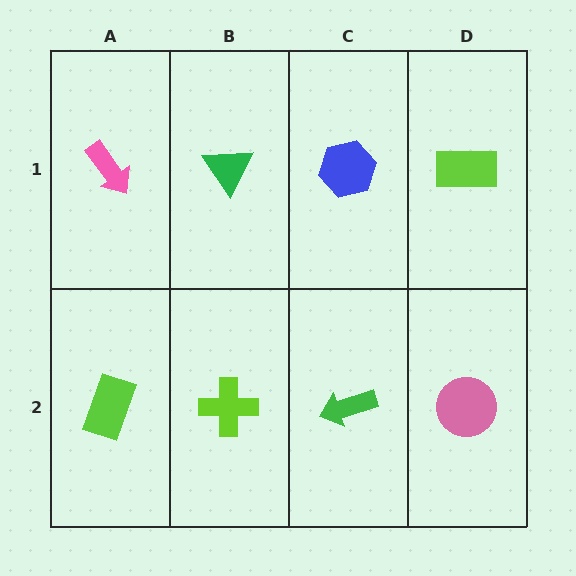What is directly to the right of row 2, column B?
A green arrow.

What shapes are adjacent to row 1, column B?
A lime cross (row 2, column B), a pink arrow (row 1, column A), a blue hexagon (row 1, column C).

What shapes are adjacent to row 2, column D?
A lime rectangle (row 1, column D), a green arrow (row 2, column C).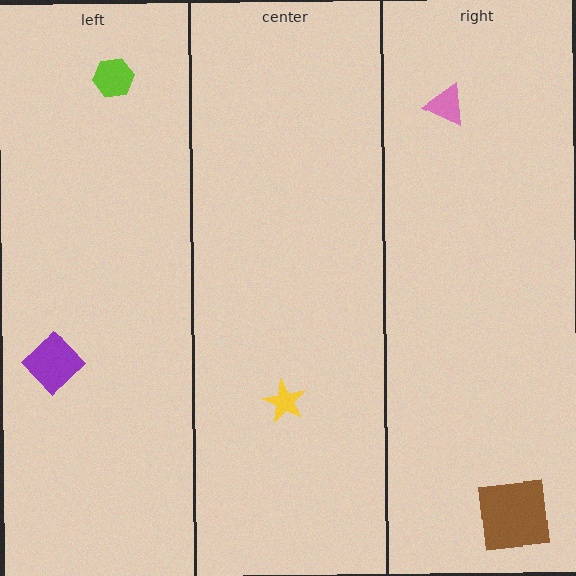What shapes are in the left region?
The lime hexagon, the purple diamond.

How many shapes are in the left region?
2.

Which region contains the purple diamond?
The left region.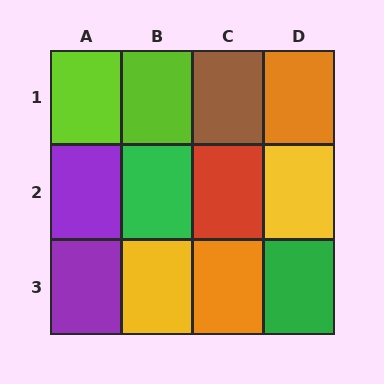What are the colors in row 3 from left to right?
Purple, yellow, orange, green.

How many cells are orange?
2 cells are orange.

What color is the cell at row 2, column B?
Green.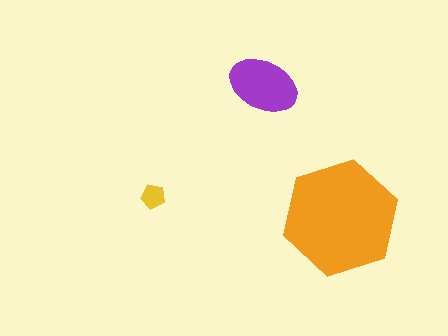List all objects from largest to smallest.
The orange hexagon, the purple ellipse, the yellow pentagon.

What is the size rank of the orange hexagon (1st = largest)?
1st.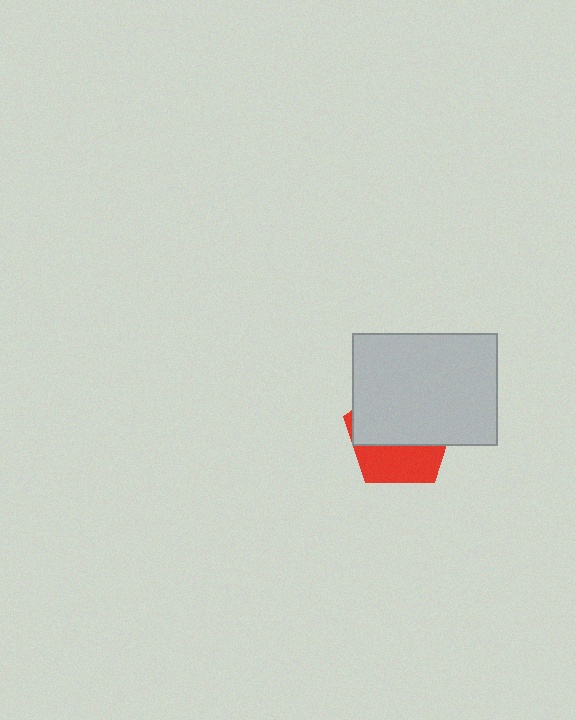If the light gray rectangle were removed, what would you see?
You would see the complete red pentagon.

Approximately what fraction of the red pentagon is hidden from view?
Roughly 61% of the red pentagon is hidden behind the light gray rectangle.